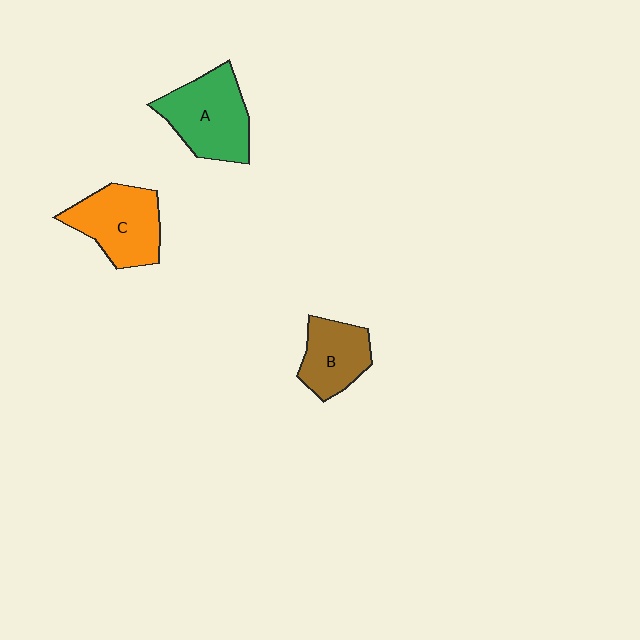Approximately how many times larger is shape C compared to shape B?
Approximately 1.3 times.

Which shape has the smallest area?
Shape B (brown).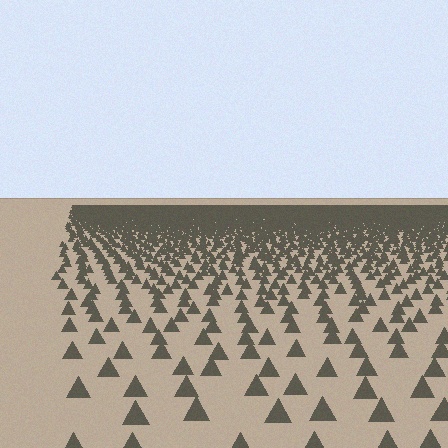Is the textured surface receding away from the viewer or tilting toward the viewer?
The surface is receding away from the viewer. Texture elements get smaller and denser toward the top.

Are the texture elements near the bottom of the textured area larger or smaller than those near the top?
Larger. Near the bottom, elements are closer to the viewer and appear at a bigger on-screen size.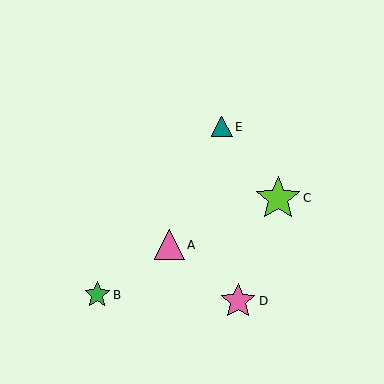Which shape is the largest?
The lime star (labeled C) is the largest.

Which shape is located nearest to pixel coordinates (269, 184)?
The lime star (labeled C) at (278, 198) is nearest to that location.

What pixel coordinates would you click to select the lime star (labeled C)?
Click at (278, 198) to select the lime star C.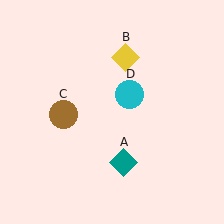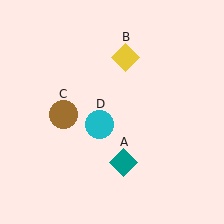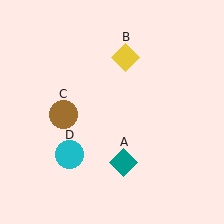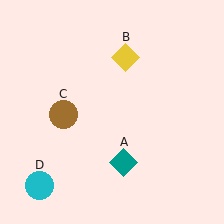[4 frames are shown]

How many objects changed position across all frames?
1 object changed position: cyan circle (object D).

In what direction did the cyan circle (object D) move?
The cyan circle (object D) moved down and to the left.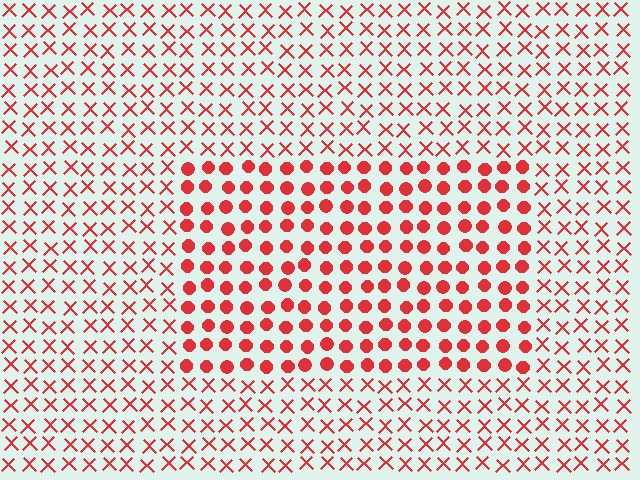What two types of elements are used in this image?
The image uses circles inside the rectangle region and X marks outside it.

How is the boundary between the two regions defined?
The boundary is defined by a change in element shape: circles inside vs. X marks outside. All elements share the same color and spacing.